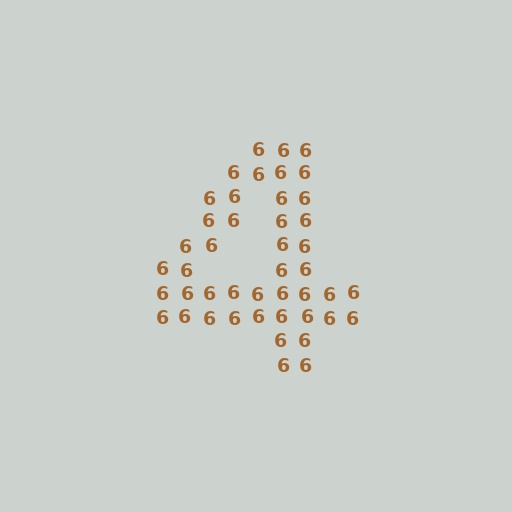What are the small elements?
The small elements are digit 6's.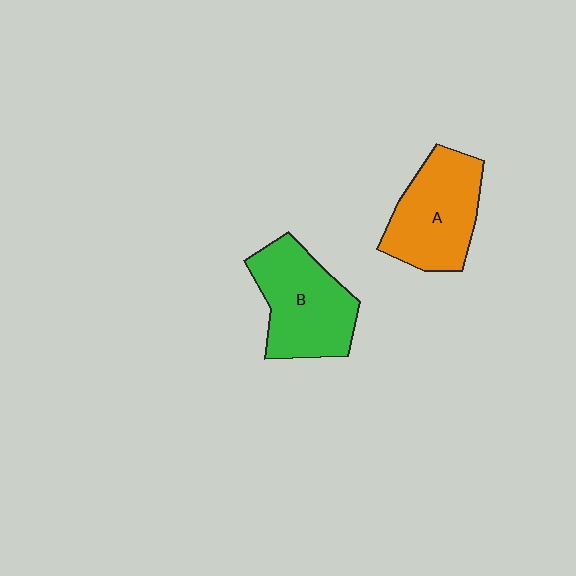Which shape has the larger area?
Shape B (green).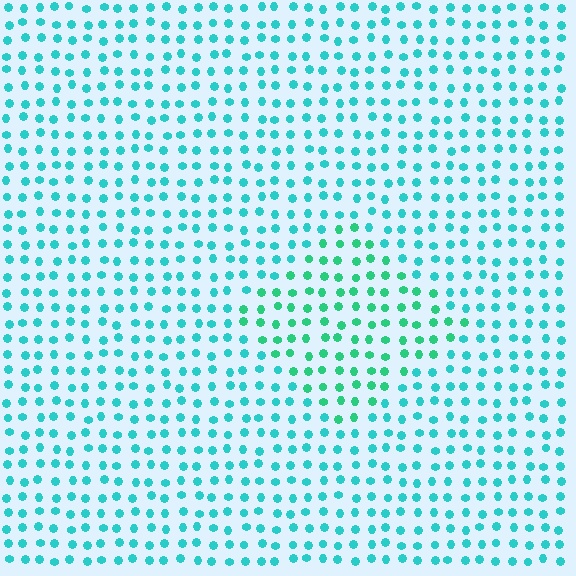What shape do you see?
I see a diamond.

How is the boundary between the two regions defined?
The boundary is defined purely by a slight shift in hue (about 28 degrees). Spacing, size, and orientation are identical on both sides.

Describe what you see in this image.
The image is filled with small cyan elements in a uniform arrangement. A diamond-shaped region is visible where the elements are tinted to a slightly different hue, forming a subtle color boundary.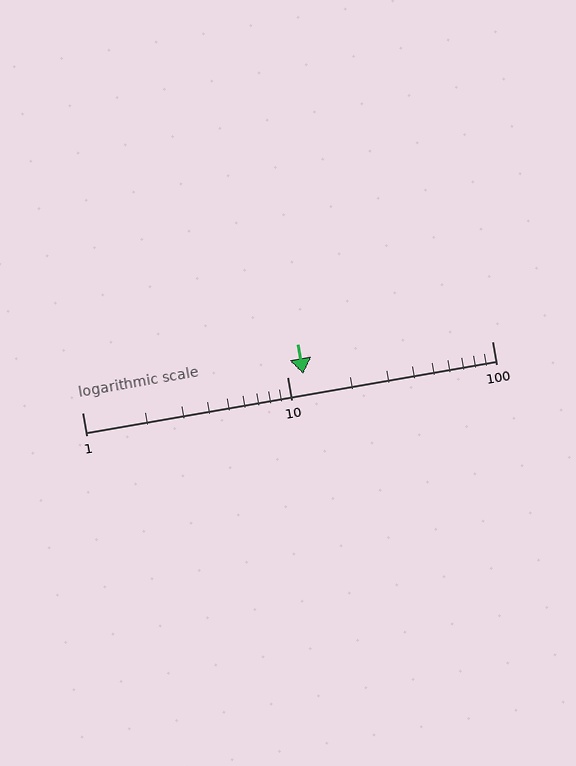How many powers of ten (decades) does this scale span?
The scale spans 2 decades, from 1 to 100.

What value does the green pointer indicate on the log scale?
The pointer indicates approximately 12.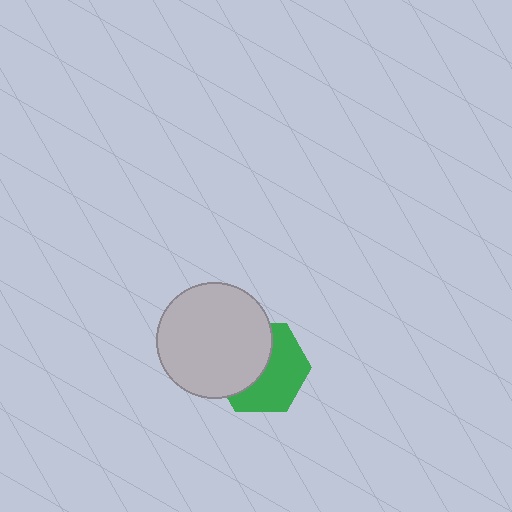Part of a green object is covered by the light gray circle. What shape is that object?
It is a hexagon.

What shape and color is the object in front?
The object in front is a light gray circle.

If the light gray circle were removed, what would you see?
You would see the complete green hexagon.